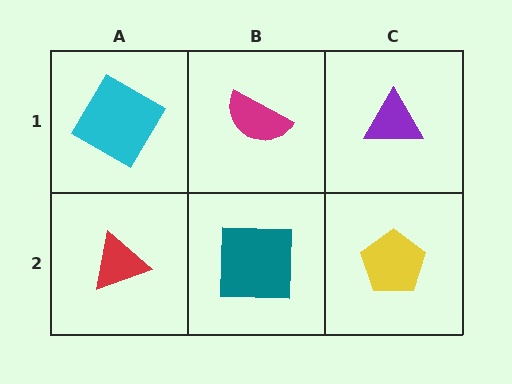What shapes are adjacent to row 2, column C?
A purple triangle (row 1, column C), a teal square (row 2, column B).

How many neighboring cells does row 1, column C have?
2.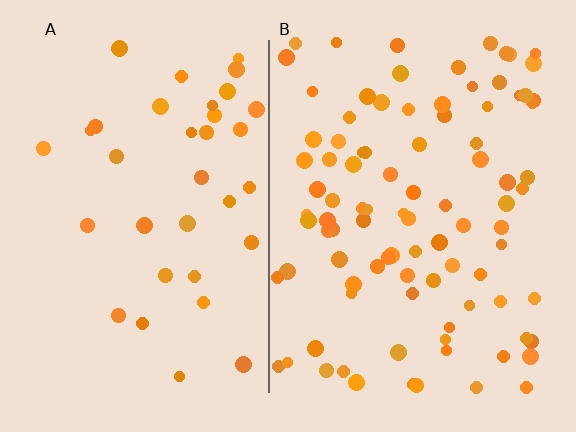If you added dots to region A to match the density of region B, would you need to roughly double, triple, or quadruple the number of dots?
Approximately triple.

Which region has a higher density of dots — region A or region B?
B (the right).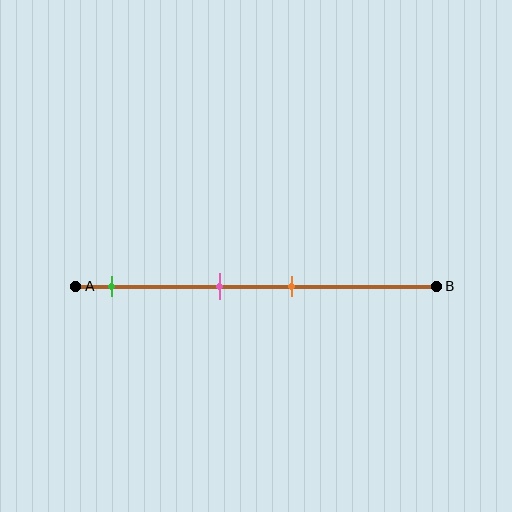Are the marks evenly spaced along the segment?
No, the marks are not evenly spaced.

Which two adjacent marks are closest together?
The pink and orange marks are the closest adjacent pair.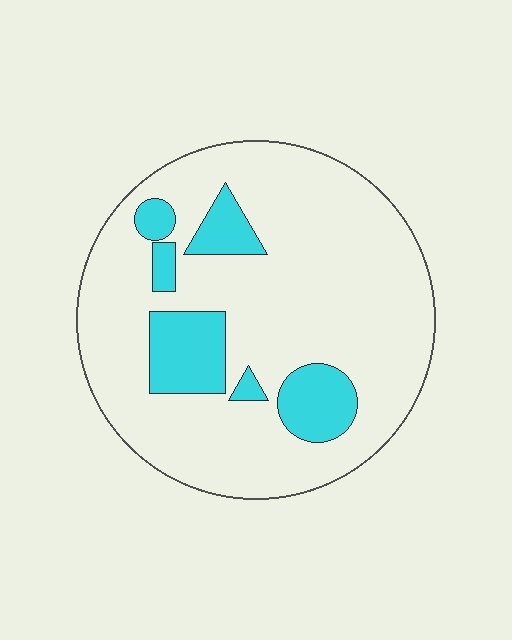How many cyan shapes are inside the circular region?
6.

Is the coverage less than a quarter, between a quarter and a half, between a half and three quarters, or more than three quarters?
Less than a quarter.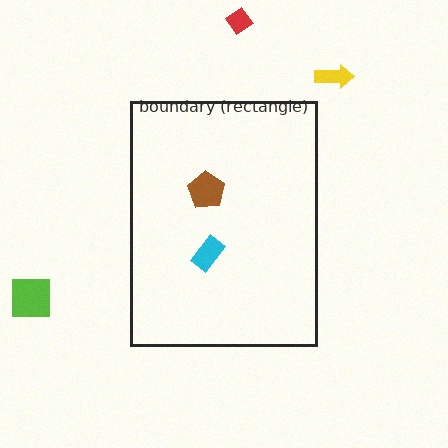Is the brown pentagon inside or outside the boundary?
Inside.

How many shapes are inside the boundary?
2 inside, 3 outside.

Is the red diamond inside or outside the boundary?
Outside.